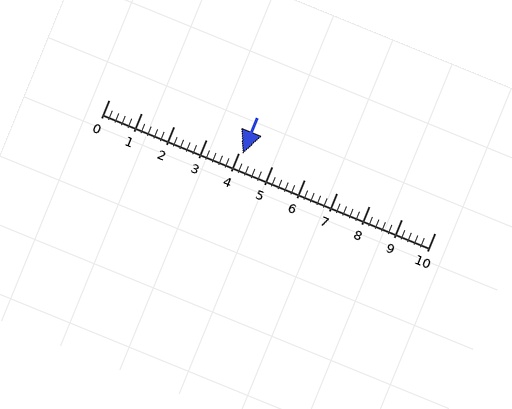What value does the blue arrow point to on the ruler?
The blue arrow points to approximately 4.1.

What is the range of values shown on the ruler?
The ruler shows values from 0 to 10.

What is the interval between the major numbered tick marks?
The major tick marks are spaced 1 units apart.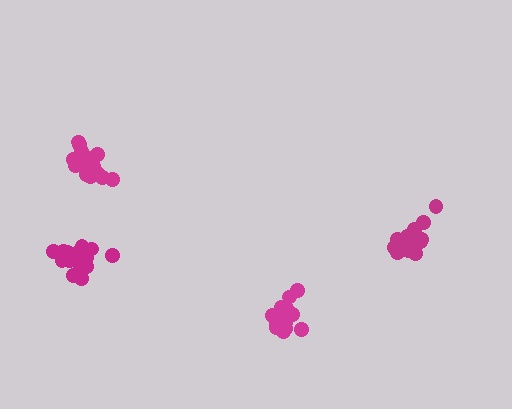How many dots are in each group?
Group 1: 20 dots, Group 2: 16 dots, Group 3: 15 dots, Group 4: 19 dots (70 total).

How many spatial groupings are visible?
There are 4 spatial groupings.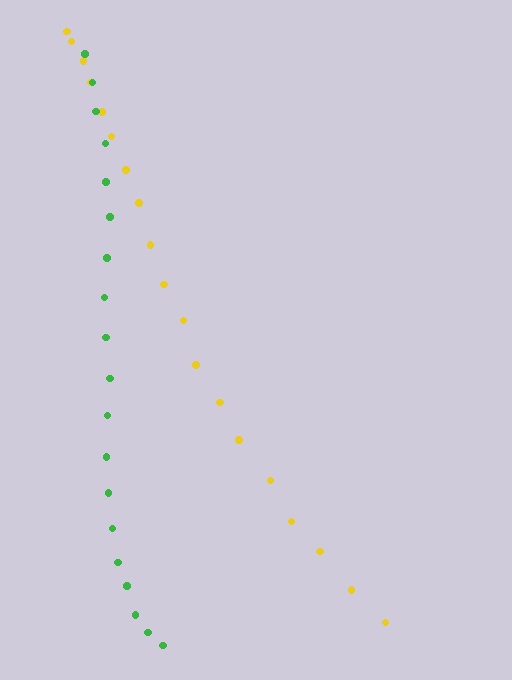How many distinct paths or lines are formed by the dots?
There are 2 distinct paths.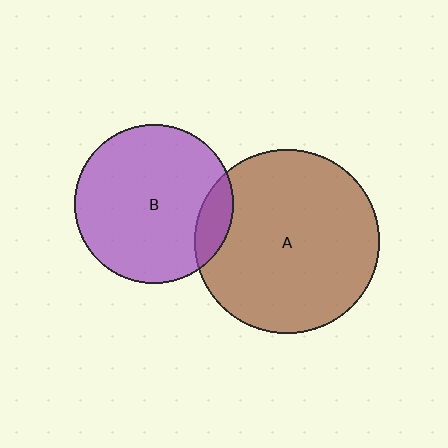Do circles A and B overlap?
Yes.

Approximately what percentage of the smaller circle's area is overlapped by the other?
Approximately 10%.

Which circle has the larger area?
Circle A (brown).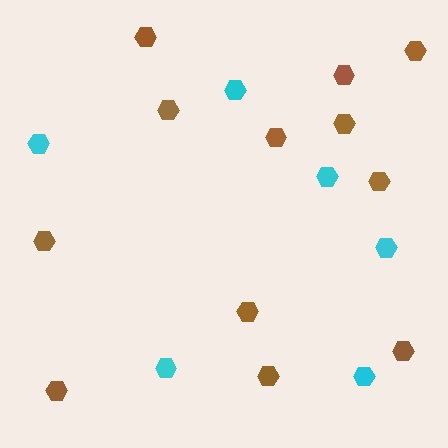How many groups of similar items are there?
There are 2 groups: one group of brown hexagons (12) and one group of cyan hexagons (6).